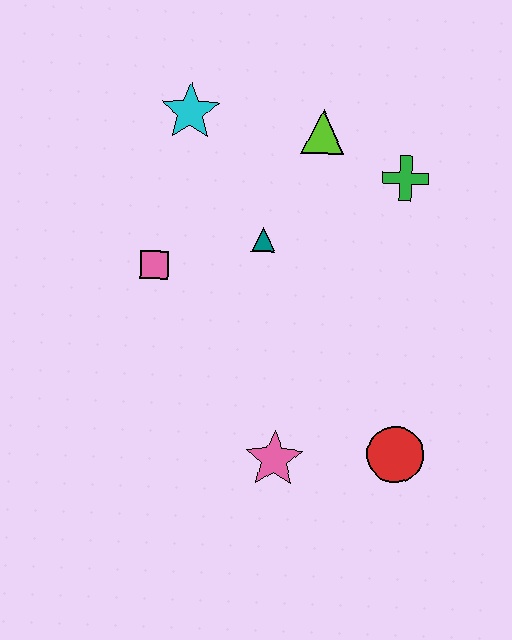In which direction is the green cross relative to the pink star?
The green cross is above the pink star.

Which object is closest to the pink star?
The red circle is closest to the pink star.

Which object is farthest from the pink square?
The red circle is farthest from the pink square.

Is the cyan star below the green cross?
No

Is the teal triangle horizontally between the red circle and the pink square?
Yes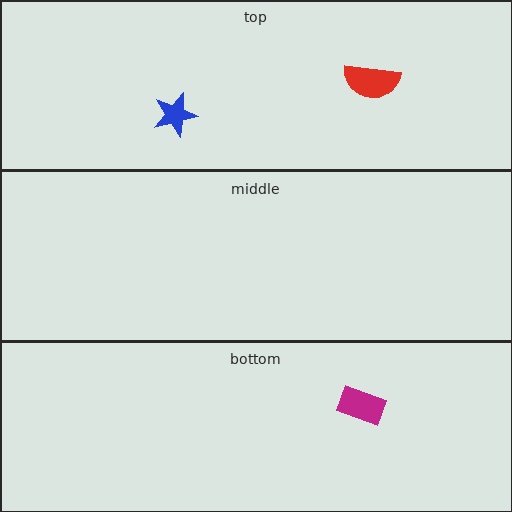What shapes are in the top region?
The blue star, the red semicircle.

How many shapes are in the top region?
2.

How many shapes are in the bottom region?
1.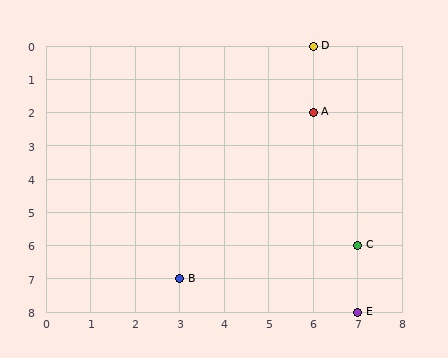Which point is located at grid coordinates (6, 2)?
Point A is at (6, 2).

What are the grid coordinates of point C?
Point C is at grid coordinates (7, 6).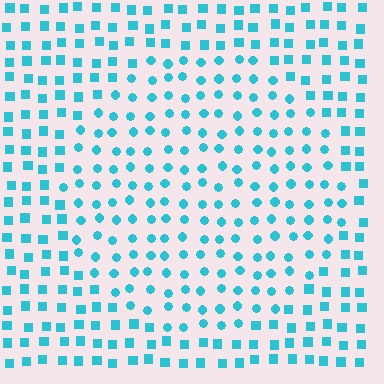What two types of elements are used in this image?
The image uses circles inside the circle region and squares outside it.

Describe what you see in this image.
The image is filled with small cyan elements arranged in a uniform grid. A circle-shaped region contains circles, while the surrounding area contains squares. The boundary is defined purely by the change in element shape.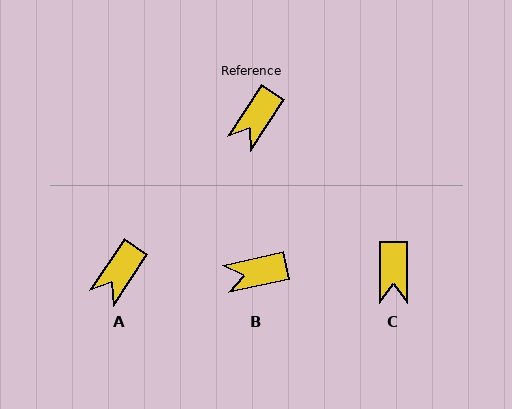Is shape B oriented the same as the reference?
No, it is off by about 44 degrees.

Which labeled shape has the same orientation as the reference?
A.